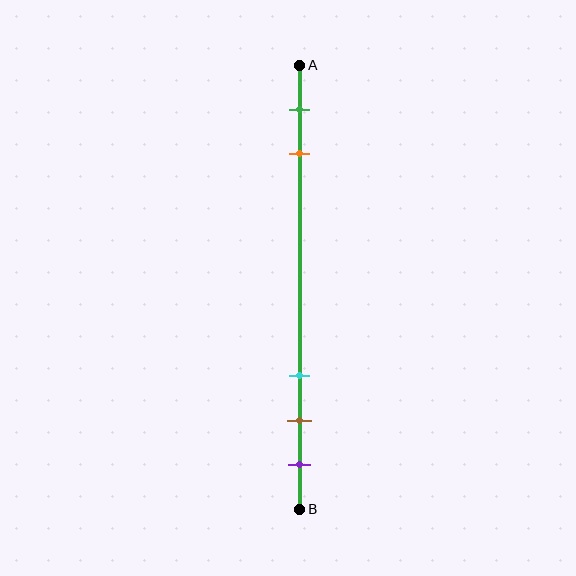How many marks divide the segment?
There are 5 marks dividing the segment.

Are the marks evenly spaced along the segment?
No, the marks are not evenly spaced.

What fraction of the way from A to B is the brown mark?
The brown mark is approximately 80% (0.8) of the way from A to B.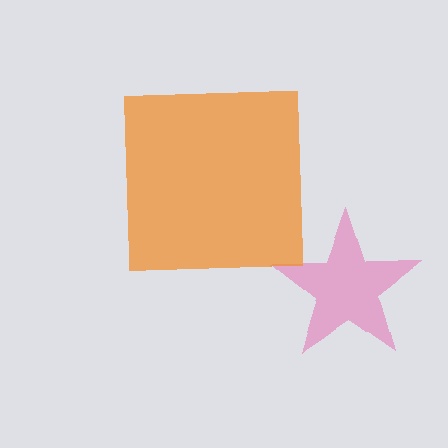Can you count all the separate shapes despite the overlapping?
Yes, there are 2 separate shapes.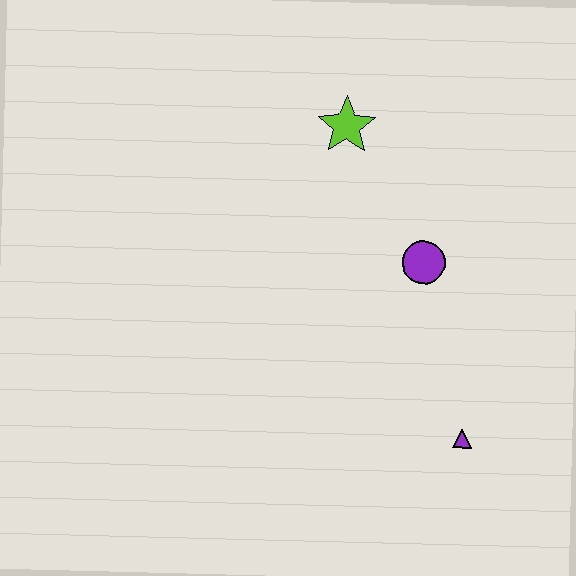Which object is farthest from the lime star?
The purple triangle is farthest from the lime star.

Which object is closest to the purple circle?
The lime star is closest to the purple circle.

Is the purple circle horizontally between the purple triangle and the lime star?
Yes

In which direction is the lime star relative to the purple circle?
The lime star is above the purple circle.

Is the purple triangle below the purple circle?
Yes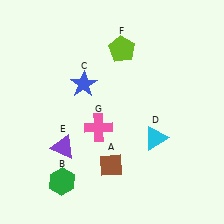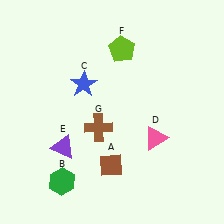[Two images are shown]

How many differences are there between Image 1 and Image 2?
There are 2 differences between the two images.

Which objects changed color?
D changed from cyan to pink. G changed from pink to brown.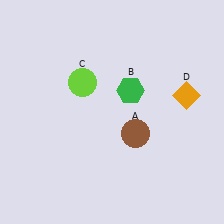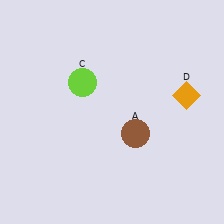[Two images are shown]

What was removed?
The green hexagon (B) was removed in Image 2.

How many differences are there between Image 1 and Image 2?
There is 1 difference between the two images.